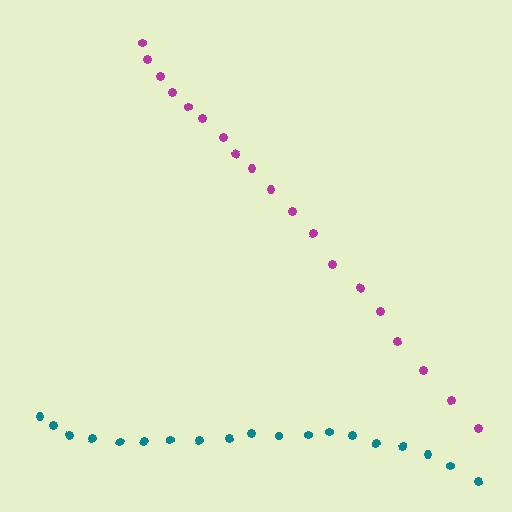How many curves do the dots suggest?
There are 2 distinct paths.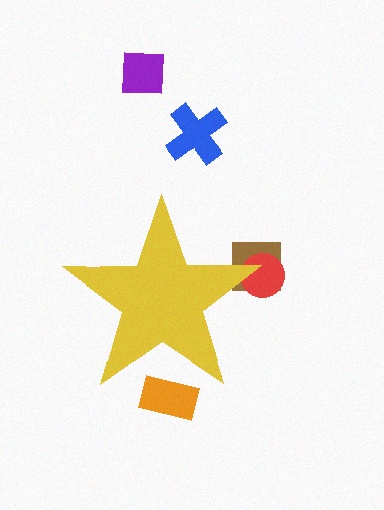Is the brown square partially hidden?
Yes, the brown square is partially hidden behind the yellow star.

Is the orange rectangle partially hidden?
Yes, the orange rectangle is partially hidden behind the yellow star.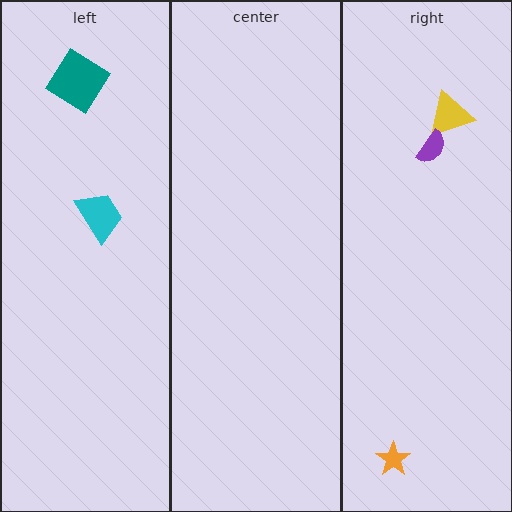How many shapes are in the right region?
3.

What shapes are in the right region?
The yellow triangle, the orange star, the purple semicircle.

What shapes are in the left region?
The cyan trapezoid, the teal diamond.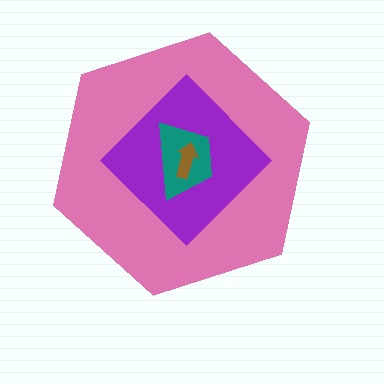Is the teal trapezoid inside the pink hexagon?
Yes.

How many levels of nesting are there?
4.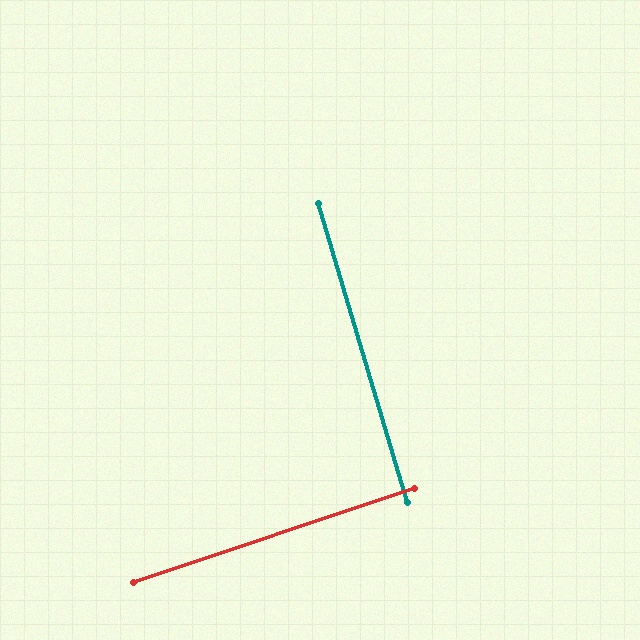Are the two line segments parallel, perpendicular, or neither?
Perpendicular — they meet at approximately 88°.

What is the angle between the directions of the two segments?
Approximately 88 degrees.